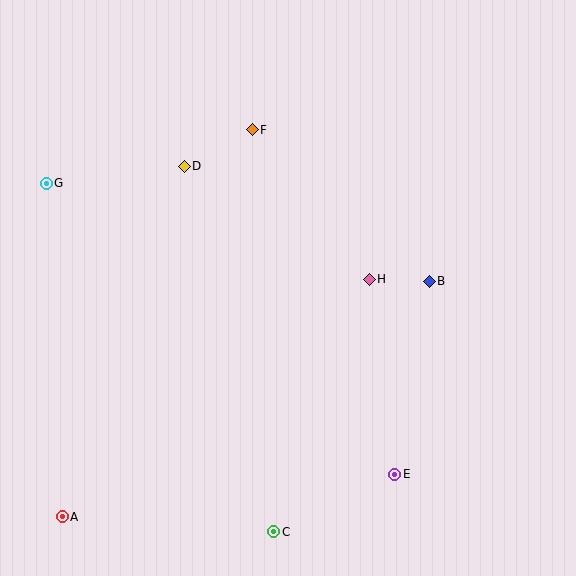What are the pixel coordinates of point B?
Point B is at (429, 281).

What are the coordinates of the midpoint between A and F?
The midpoint between A and F is at (157, 323).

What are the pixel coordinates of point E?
Point E is at (395, 474).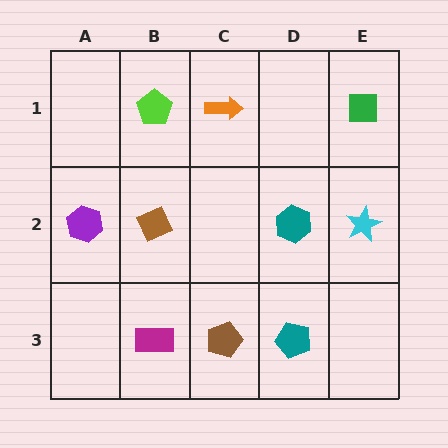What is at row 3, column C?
A brown pentagon.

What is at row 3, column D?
A teal pentagon.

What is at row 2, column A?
A purple hexagon.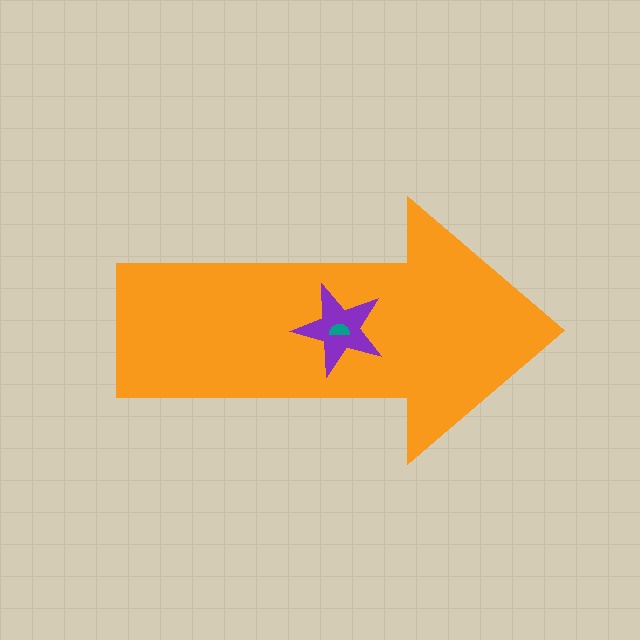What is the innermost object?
The teal semicircle.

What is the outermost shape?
The orange arrow.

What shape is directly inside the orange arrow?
The purple star.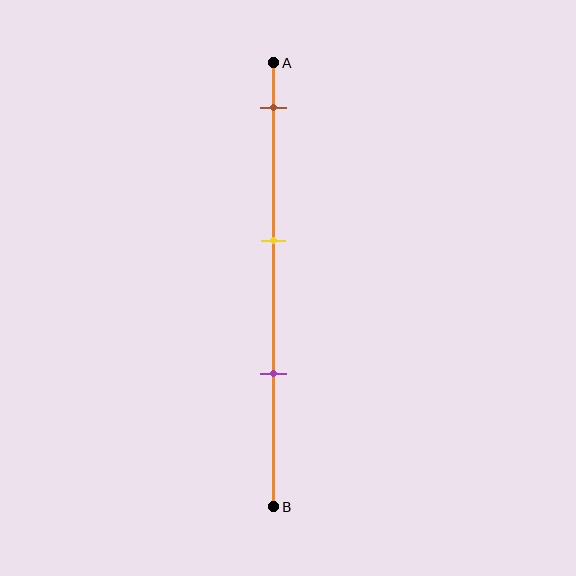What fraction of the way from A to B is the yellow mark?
The yellow mark is approximately 40% (0.4) of the way from A to B.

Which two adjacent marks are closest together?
The yellow and purple marks are the closest adjacent pair.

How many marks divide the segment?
There are 3 marks dividing the segment.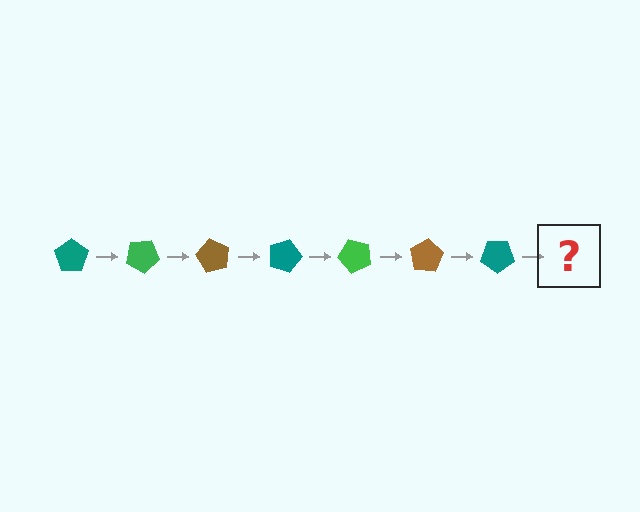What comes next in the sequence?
The next element should be a green pentagon, rotated 210 degrees from the start.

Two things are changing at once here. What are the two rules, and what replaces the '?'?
The two rules are that it rotates 30 degrees each step and the color cycles through teal, green, and brown. The '?' should be a green pentagon, rotated 210 degrees from the start.